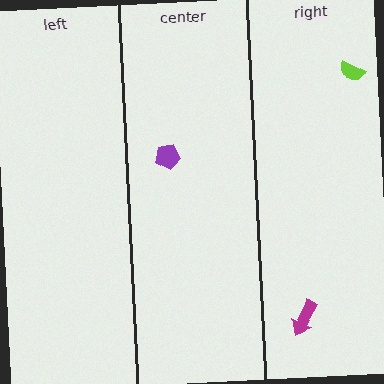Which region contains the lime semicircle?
The right region.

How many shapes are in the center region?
1.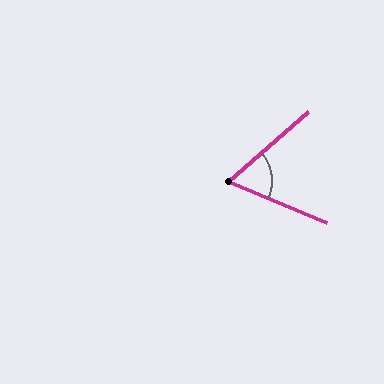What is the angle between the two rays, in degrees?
Approximately 64 degrees.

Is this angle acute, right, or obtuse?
It is acute.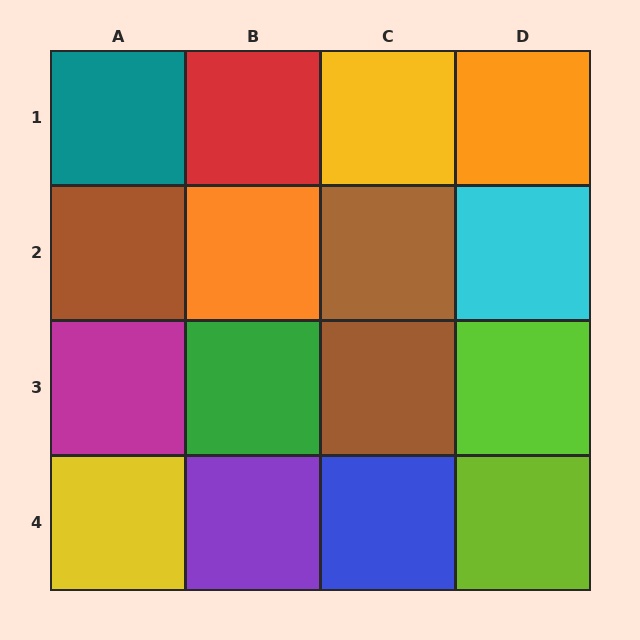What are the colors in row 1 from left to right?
Teal, red, yellow, orange.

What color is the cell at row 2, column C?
Brown.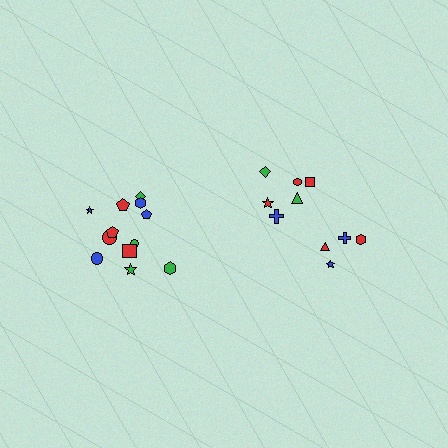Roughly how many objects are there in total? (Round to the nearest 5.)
Roughly 20 objects in total.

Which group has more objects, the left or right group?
The left group.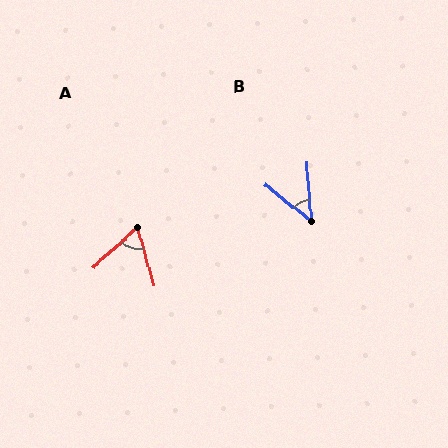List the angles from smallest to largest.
B (48°), A (64°).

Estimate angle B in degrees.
Approximately 48 degrees.